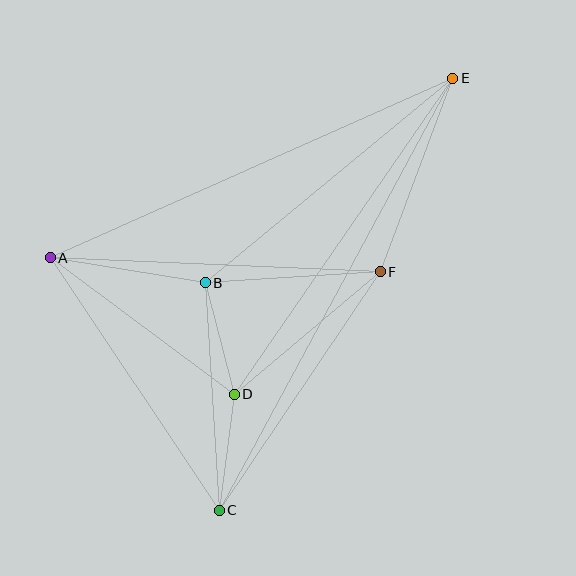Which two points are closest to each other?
Points B and D are closest to each other.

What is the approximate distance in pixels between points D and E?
The distance between D and E is approximately 384 pixels.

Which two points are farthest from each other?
Points C and E are farthest from each other.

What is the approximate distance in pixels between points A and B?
The distance between A and B is approximately 157 pixels.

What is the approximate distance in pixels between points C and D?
The distance between C and D is approximately 117 pixels.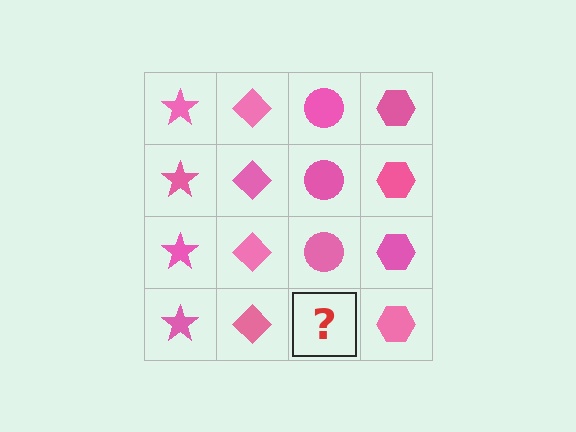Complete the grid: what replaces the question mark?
The question mark should be replaced with a pink circle.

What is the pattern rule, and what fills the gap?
The rule is that each column has a consistent shape. The gap should be filled with a pink circle.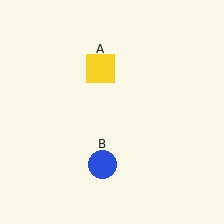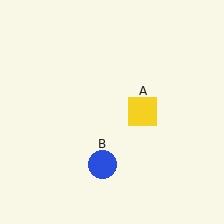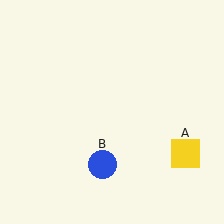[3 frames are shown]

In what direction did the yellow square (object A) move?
The yellow square (object A) moved down and to the right.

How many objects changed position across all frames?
1 object changed position: yellow square (object A).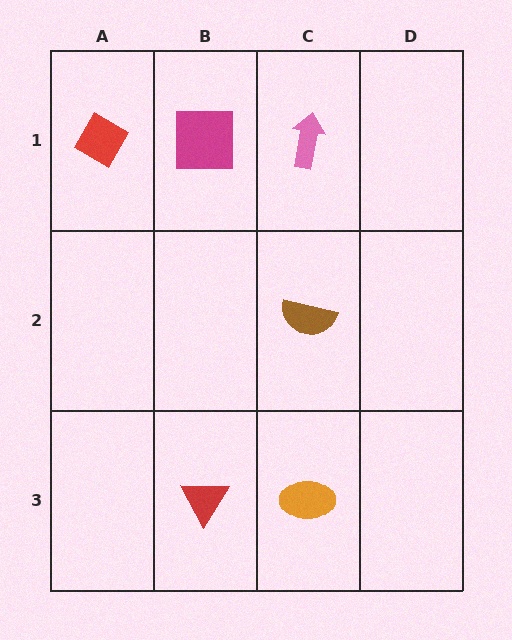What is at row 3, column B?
A red triangle.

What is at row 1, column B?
A magenta square.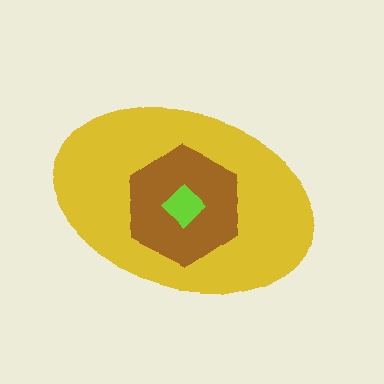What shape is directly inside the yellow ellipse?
The brown hexagon.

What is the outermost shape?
The yellow ellipse.